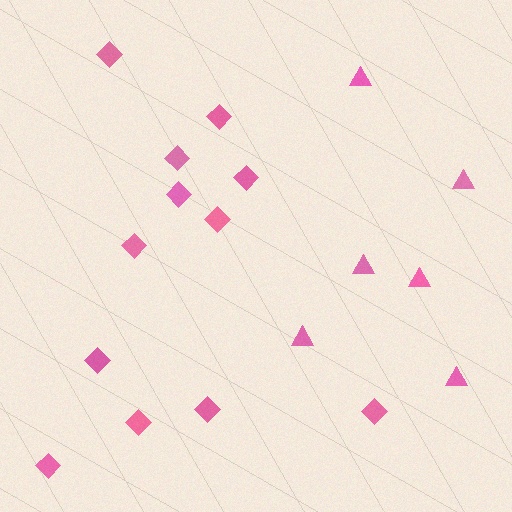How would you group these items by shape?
There are 2 groups: one group of diamonds (12) and one group of triangles (6).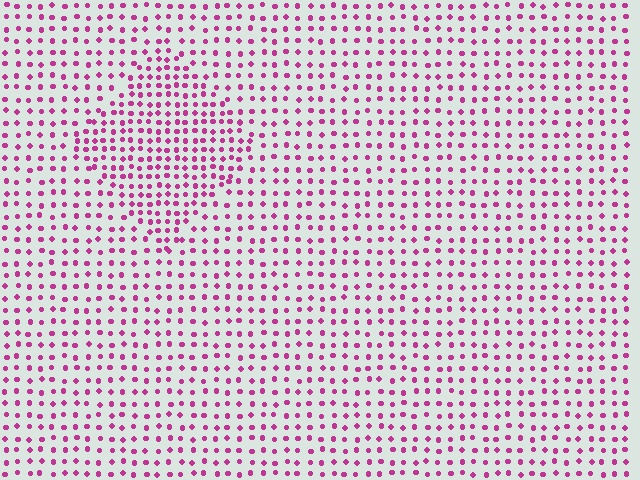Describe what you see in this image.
The image contains small magenta elements arranged at two different densities. A diamond-shaped region is visible where the elements are more densely packed than the surrounding area.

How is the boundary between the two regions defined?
The boundary is defined by a change in element density (approximately 1.7x ratio). All elements are the same color, size, and shape.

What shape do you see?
I see a diamond.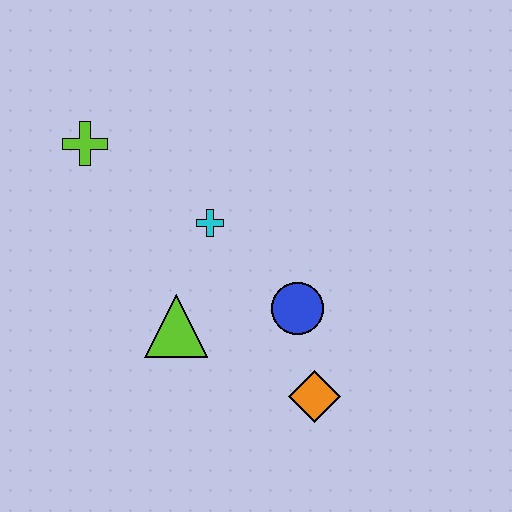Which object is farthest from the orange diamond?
The lime cross is farthest from the orange diamond.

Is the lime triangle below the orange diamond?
No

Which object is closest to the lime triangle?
The cyan cross is closest to the lime triangle.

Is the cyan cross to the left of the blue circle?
Yes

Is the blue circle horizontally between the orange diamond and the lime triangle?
Yes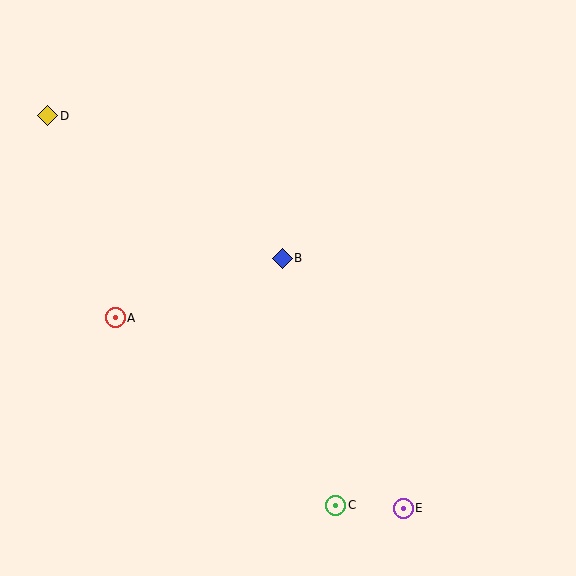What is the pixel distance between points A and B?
The distance between A and B is 177 pixels.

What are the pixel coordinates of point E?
Point E is at (403, 508).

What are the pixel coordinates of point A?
Point A is at (115, 318).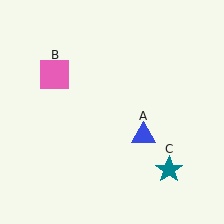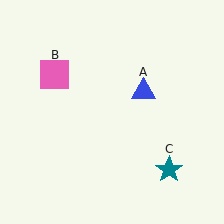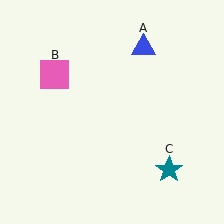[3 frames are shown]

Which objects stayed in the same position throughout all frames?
Pink square (object B) and teal star (object C) remained stationary.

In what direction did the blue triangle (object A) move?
The blue triangle (object A) moved up.